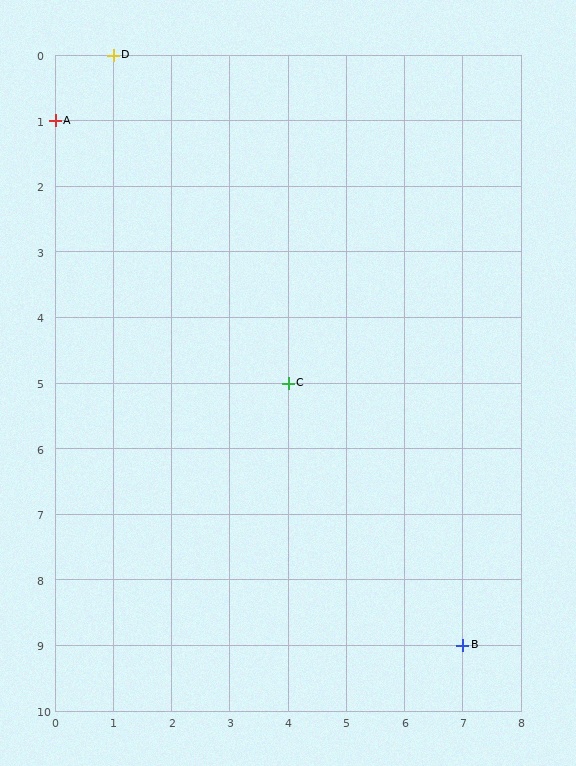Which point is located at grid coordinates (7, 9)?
Point B is at (7, 9).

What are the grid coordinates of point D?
Point D is at grid coordinates (1, 0).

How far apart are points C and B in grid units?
Points C and B are 3 columns and 4 rows apart (about 5.0 grid units diagonally).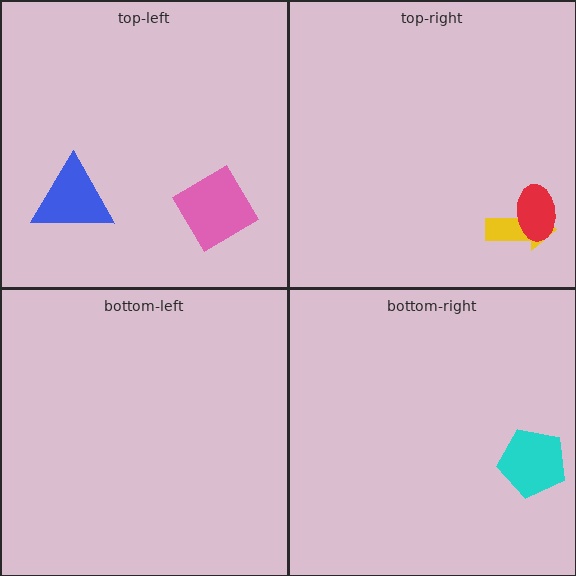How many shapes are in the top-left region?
2.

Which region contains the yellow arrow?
The top-right region.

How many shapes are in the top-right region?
2.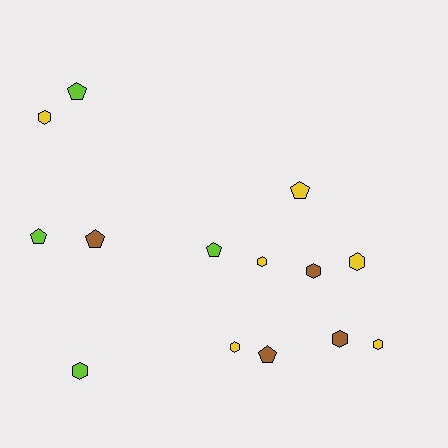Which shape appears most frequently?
Hexagon, with 8 objects.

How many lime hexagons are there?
There is 1 lime hexagon.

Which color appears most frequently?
Yellow, with 6 objects.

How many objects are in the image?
There are 14 objects.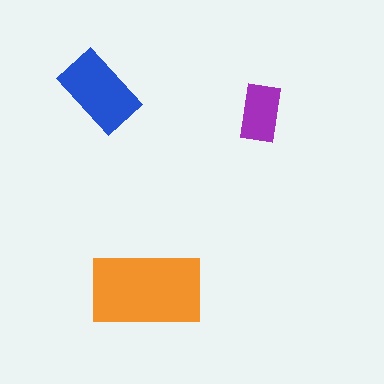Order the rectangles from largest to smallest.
the orange one, the blue one, the purple one.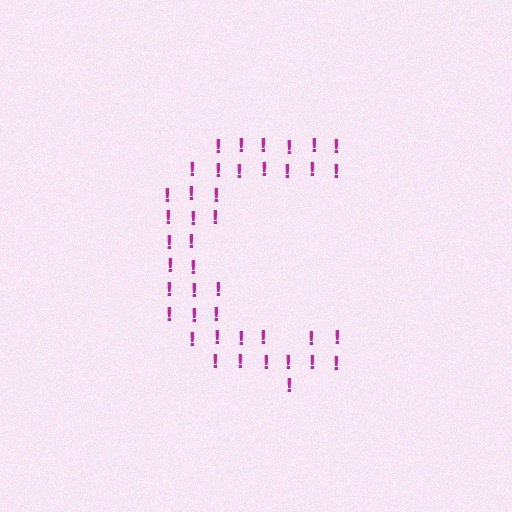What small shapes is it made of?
It is made of small exclamation marks.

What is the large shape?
The large shape is the letter C.